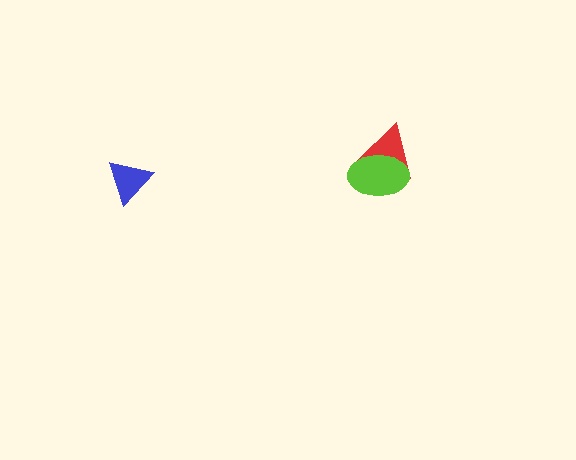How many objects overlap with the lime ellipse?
1 object overlaps with the lime ellipse.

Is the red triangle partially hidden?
Yes, it is partially covered by another shape.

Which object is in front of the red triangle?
The lime ellipse is in front of the red triangle.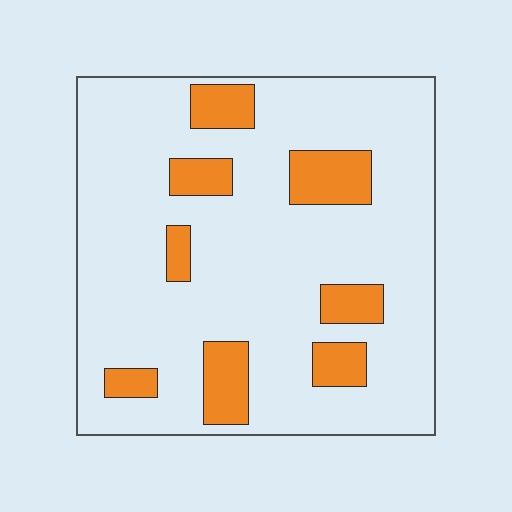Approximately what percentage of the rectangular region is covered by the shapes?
Approximately 15%.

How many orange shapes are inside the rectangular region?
8.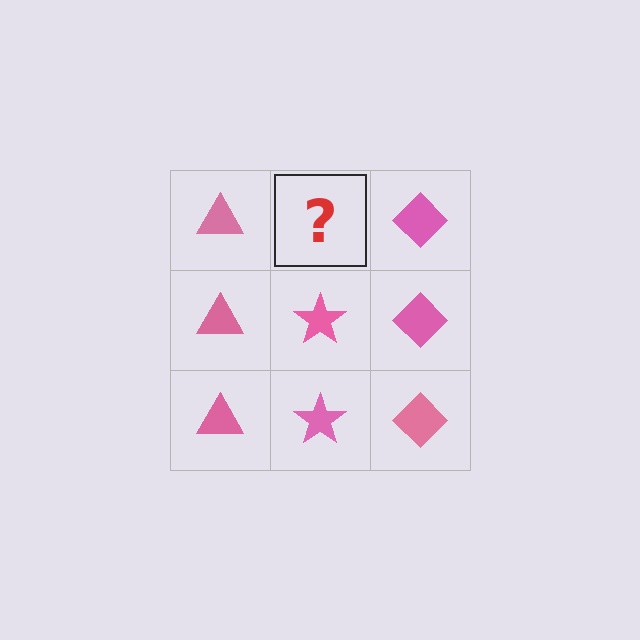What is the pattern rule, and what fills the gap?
The rule is that each column has a consistent shape. The gap should be filled with a pink star.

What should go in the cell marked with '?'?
The missing cell should contain a pink star.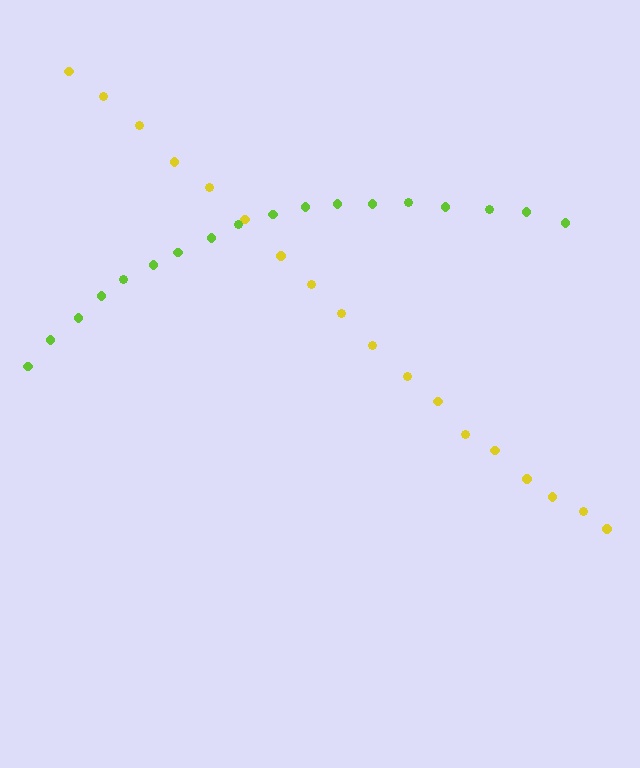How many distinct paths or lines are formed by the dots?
There are 2 distinct paths.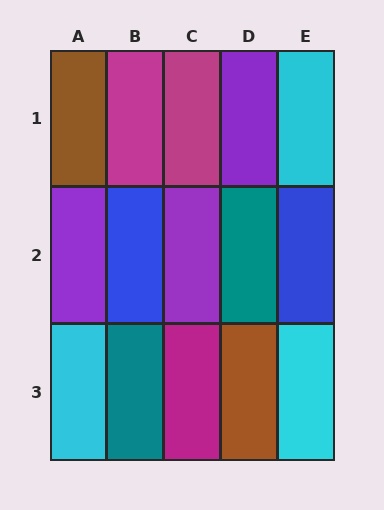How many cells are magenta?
3 cells are magenta.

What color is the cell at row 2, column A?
Purple.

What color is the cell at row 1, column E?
Cyan.